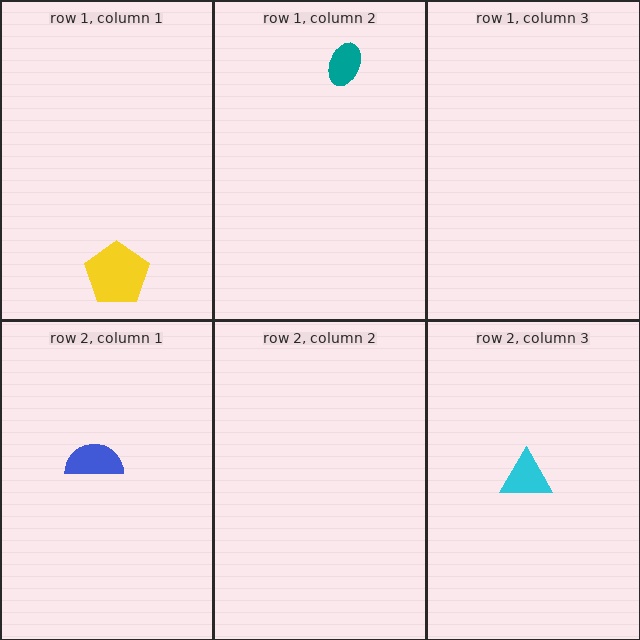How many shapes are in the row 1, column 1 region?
1.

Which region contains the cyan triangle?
The row 2, column 3 region.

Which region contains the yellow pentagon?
The row 1, column 1 region.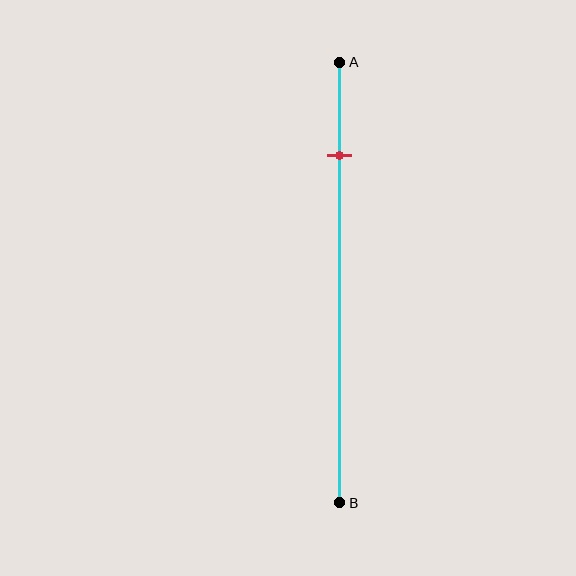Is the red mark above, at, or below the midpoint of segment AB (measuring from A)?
The red mark is above the midpoint of segment AB.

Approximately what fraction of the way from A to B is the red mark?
The red mark is approximately 20% of the way from A to B.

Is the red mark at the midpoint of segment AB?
No, the mark is at about 20% from A, not at the 50% midpoint.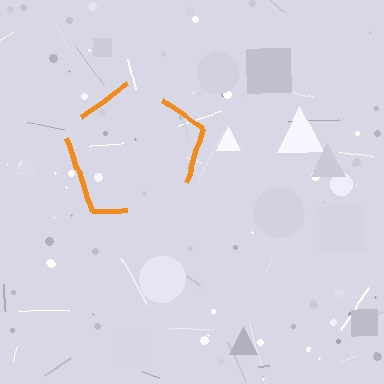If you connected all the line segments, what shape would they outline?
They would outline a pentagon.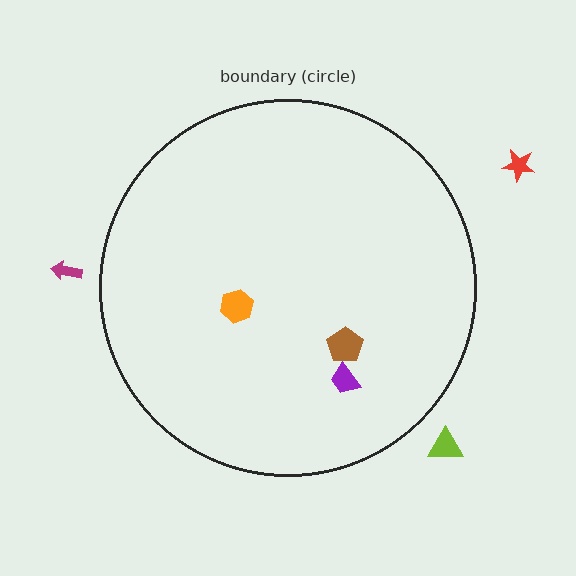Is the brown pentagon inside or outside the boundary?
Inside.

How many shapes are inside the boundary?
3 inside, 3 outside.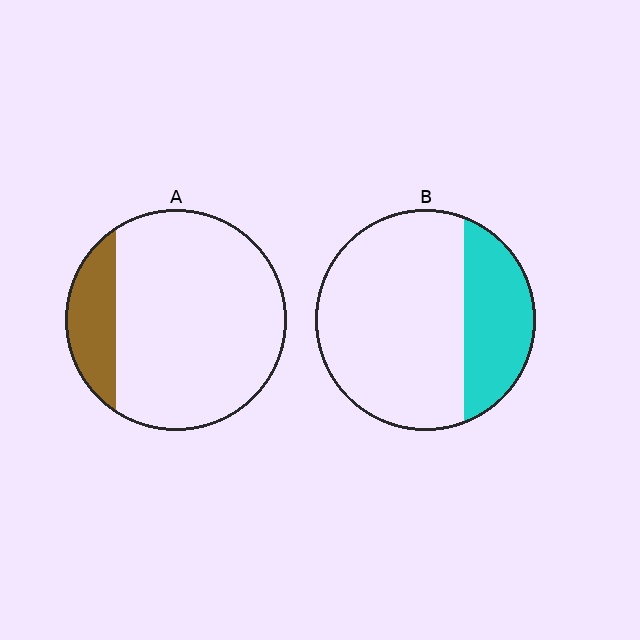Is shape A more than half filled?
No.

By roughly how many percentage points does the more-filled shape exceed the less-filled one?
By roughly 10 percentage points (B over A).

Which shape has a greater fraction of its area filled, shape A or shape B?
Shape B.